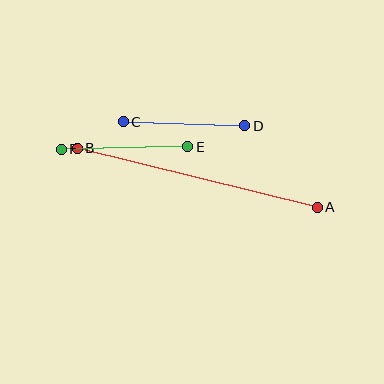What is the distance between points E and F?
The distance is approximately 127 pixels.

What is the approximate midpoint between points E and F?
The midpoint is at approximately (124, 148) pixels.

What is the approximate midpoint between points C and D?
The midpoint is at approximately (184, 124) pixels.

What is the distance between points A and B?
The distance is approximately 247 pixels.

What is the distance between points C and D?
The distance is approximately 122 pixels.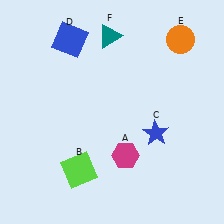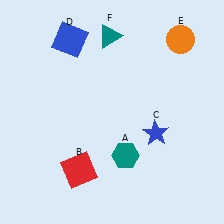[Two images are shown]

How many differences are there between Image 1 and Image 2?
There are 2 differences between the two images.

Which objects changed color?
A changed from magenta to teal. B changed from lime to red.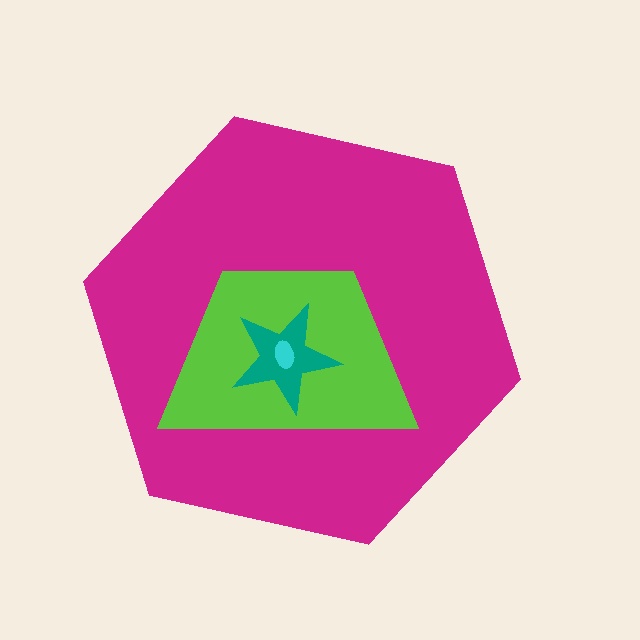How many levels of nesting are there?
4.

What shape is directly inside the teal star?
The cyan ellipse.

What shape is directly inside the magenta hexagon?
The lime trapezoid.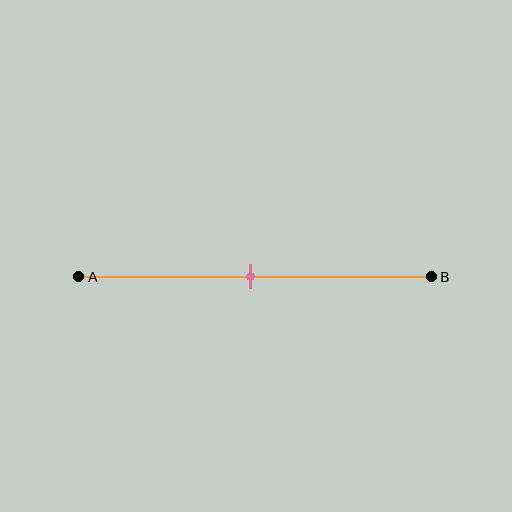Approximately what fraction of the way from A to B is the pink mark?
The pink mark is approximately 50% of the way from A to B.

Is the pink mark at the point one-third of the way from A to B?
No, the mark is at about 50% from A, not at the 33% one-third point.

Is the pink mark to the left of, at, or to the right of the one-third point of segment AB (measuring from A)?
The pink mark is to the right of the one-third point of segment AB.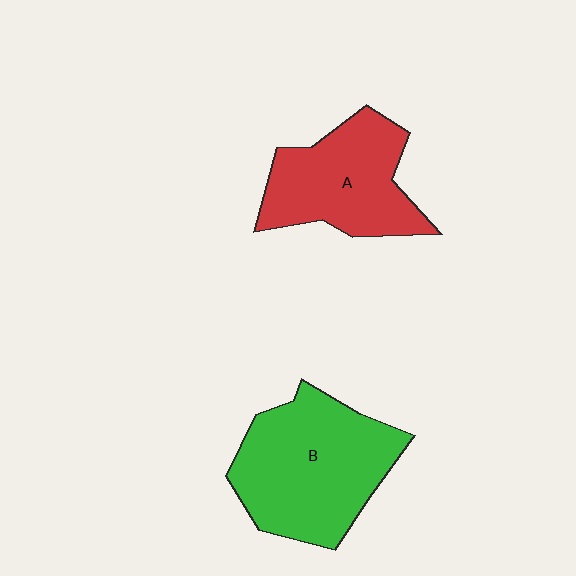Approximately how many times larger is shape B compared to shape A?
Approximately 1.3 times.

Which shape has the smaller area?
Shape A (red).